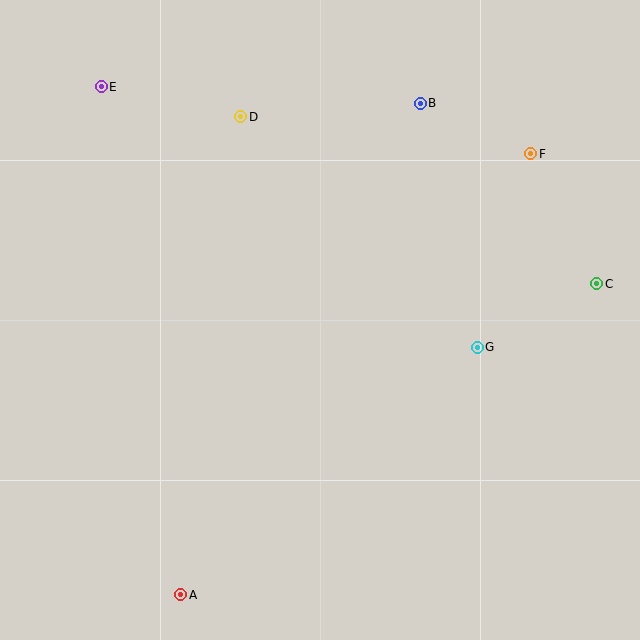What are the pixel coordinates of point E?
Point E is at (101, 87).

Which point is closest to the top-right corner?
Point F is closest to the top-right corner.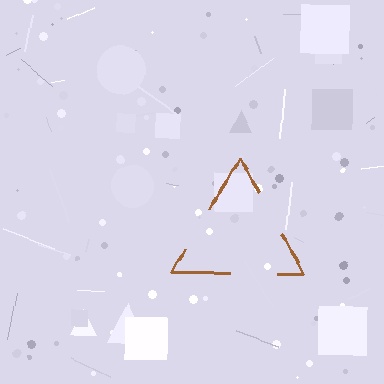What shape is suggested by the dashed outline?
The dashed outline suggests a triangle.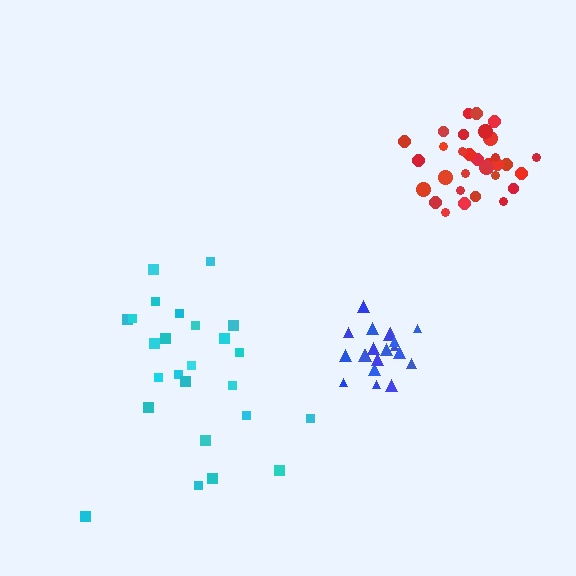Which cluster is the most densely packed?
Blue.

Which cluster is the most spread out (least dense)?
Cyan.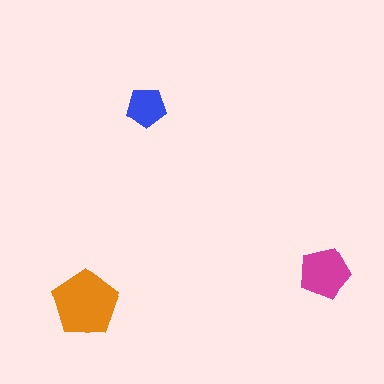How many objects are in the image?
There are 3 objects in the image.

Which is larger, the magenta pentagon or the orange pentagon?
The orange one.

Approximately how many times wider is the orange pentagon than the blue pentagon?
About 1.5 times wider.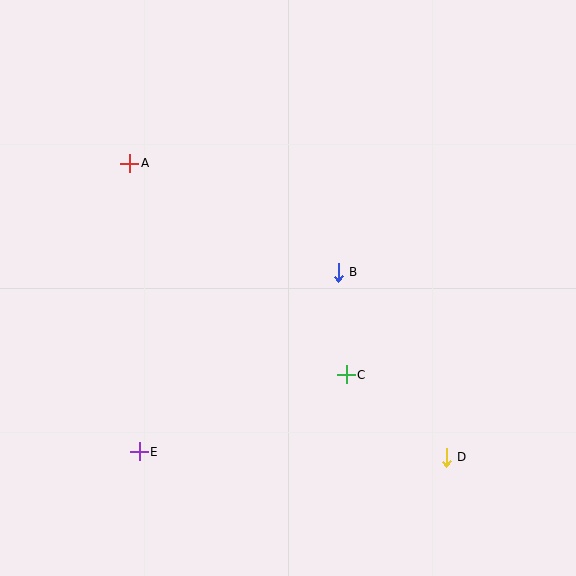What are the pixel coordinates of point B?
Point B is at (338, 272).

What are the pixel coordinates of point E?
Point E is at (139, 452).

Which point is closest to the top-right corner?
Point B is closest to the top-right corner.